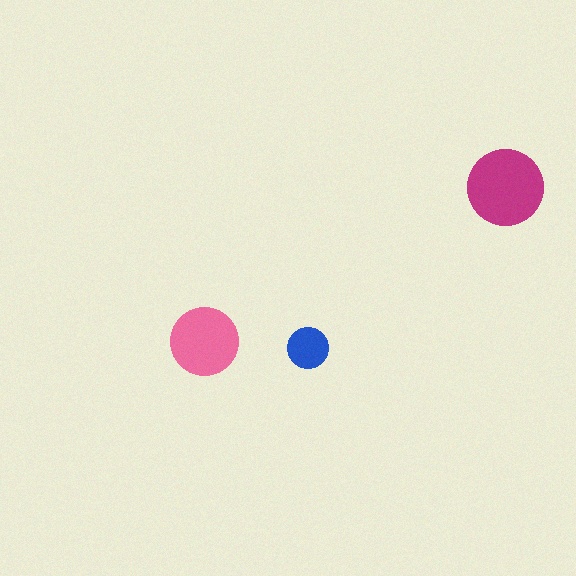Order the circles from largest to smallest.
the magenta one, the pink one, the blue one.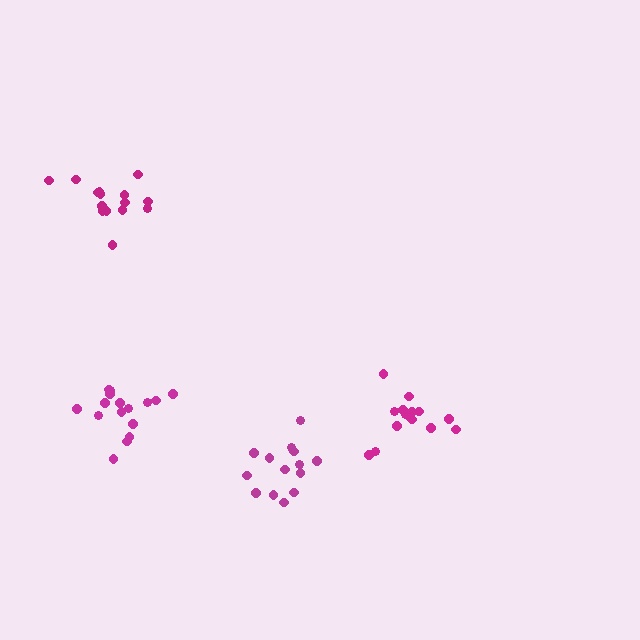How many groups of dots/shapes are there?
There are 4 groups.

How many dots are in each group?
Group 1: 14 dots, Group 2: 16 dots, Group 3: 15 dots, Group 4: 15 dots (60 total).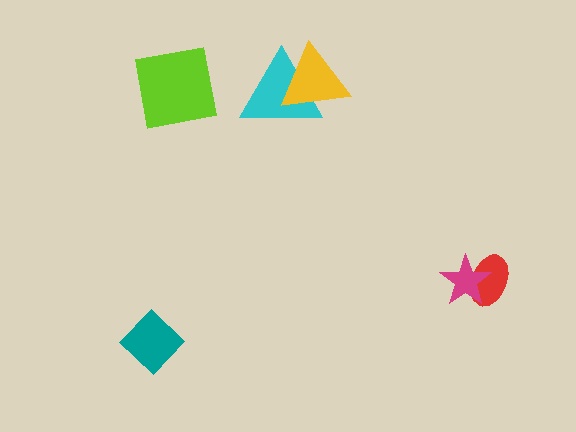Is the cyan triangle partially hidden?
Yes, it is partially covered by another shape.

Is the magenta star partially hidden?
No, no other shape covers it.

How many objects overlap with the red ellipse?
1 object overlaps with the red ellipse.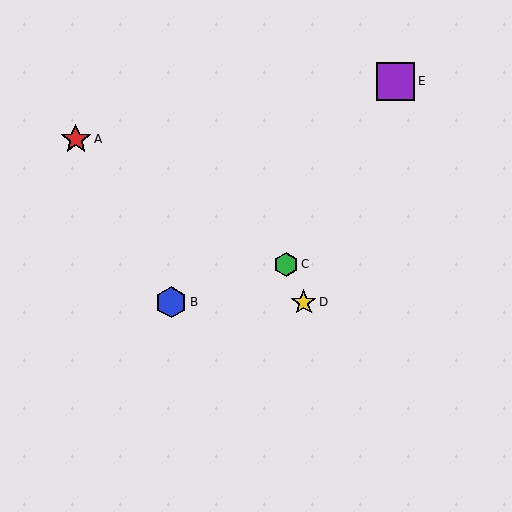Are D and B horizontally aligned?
Yes, both are at y≈302.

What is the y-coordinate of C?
Object C is at y≈264.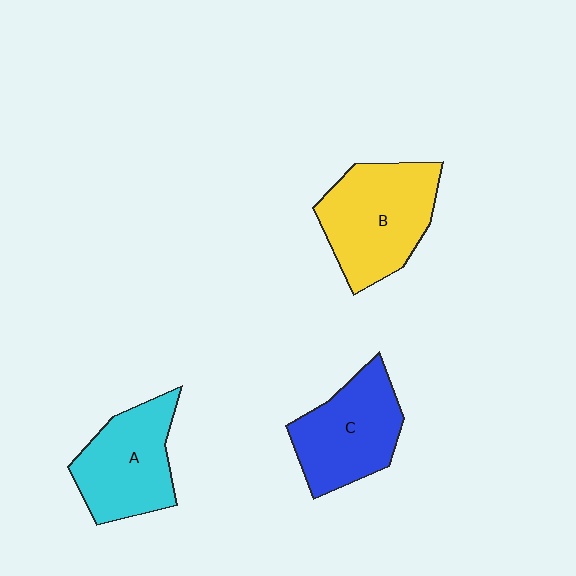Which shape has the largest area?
Shape B (yellow).